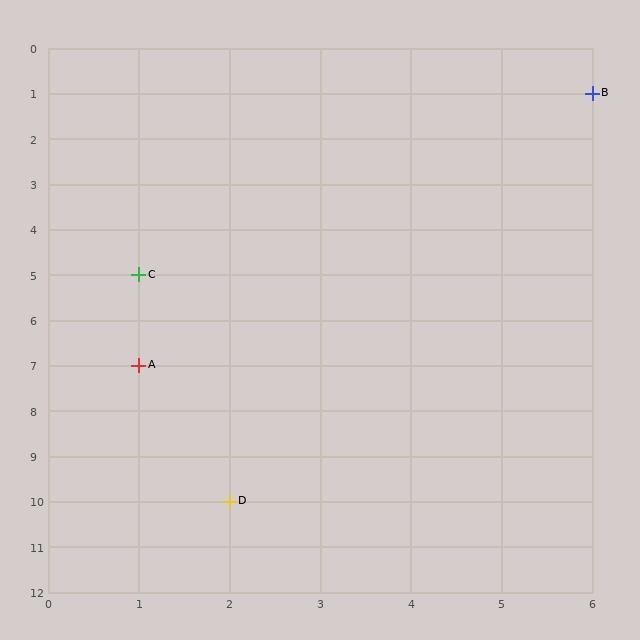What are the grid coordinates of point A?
Point A is at grid coordinates (1, 7).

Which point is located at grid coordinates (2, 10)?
Point D is at (2, 10).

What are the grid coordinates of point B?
Point B is at grid coordinates (6, 1).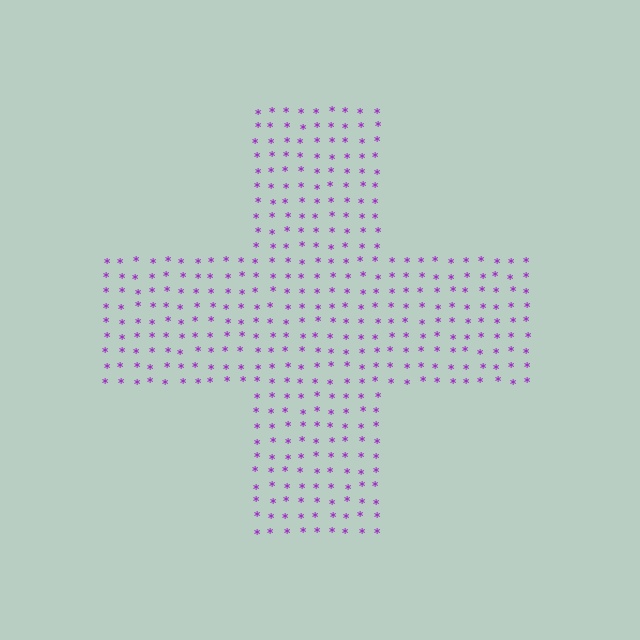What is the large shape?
The large shape is a cross.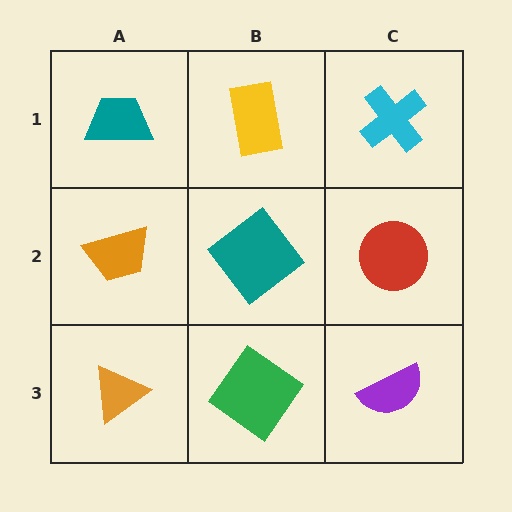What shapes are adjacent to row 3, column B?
A teal diamond (row 2, column B), an orange triangle (row 3, column A), a purple semicircle (row 3, column C).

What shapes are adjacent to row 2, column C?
A cyan cross (row 1, column C), a purple semicircle (row 3, column C), a teal diamond (row 2, column B).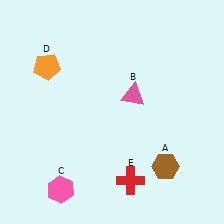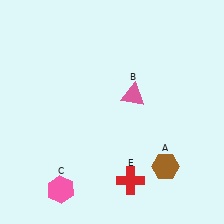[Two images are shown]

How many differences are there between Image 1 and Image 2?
There is 1 difference between the two images.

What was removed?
The orange pentagon (D) was removed in Image 2.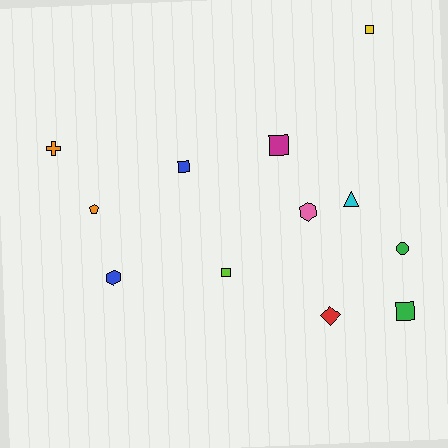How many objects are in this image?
There are 12 objects.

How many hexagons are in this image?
There are 2 hexagons.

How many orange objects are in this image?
There are 2 orange objects.